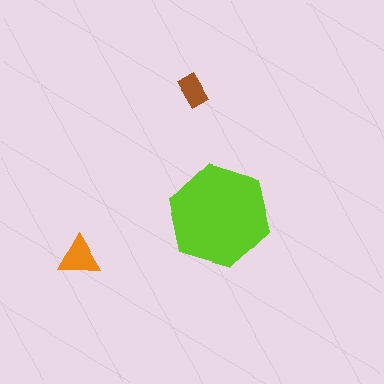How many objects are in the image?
There are 3 objects in the image.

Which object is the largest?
The lime hexagon.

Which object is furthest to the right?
The lime hexagon is rightmost.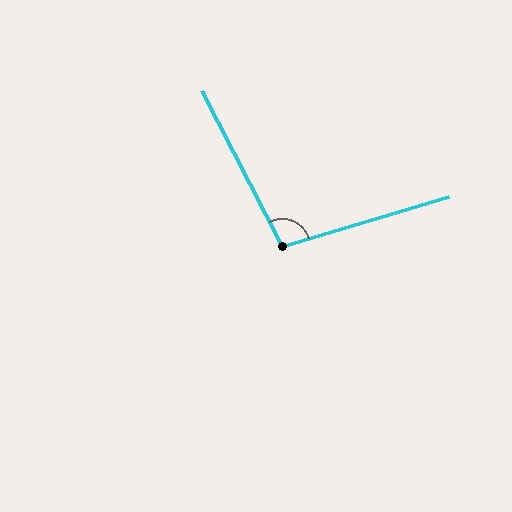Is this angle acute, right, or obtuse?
It is obtuse.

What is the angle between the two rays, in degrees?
Approximately 101 degrees.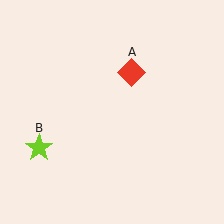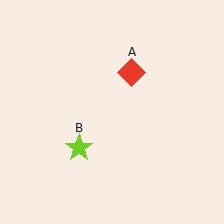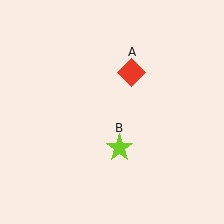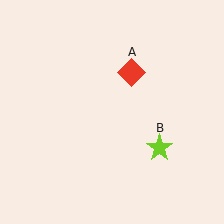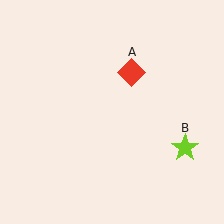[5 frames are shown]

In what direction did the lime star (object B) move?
The lime star (object B) moved right.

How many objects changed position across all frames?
1 object changed position: lime star (object B).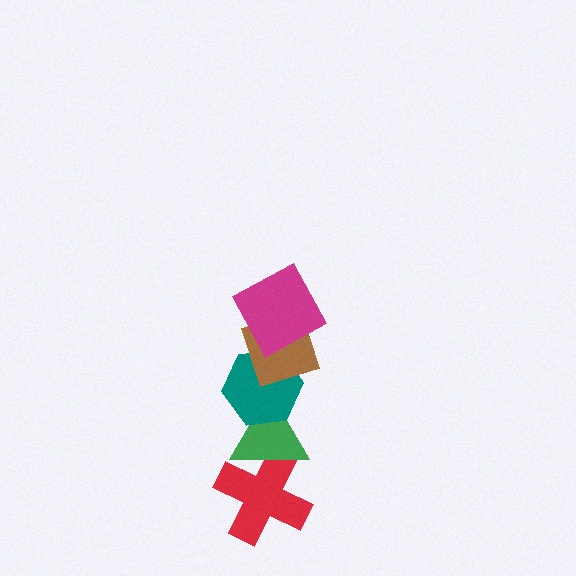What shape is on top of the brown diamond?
The magenta square is on top of the brown diamond.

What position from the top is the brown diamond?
The brown diamond is 2nd from the top.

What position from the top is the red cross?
The red cross is 5th from the top.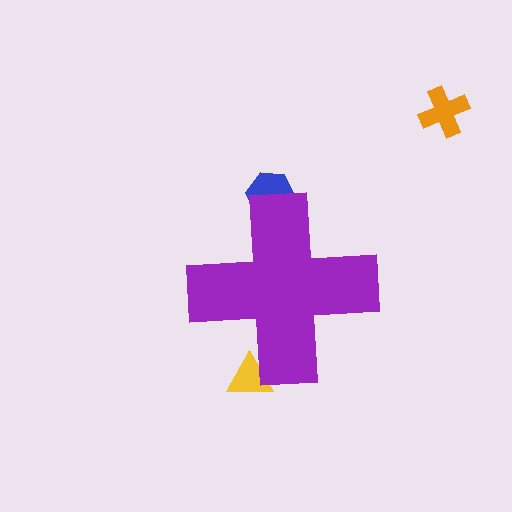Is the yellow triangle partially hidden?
Yes, the yellow triangle is partially hidden behind the purple cross.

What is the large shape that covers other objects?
A purple cross.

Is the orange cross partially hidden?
No, the orange cross is fully visible.